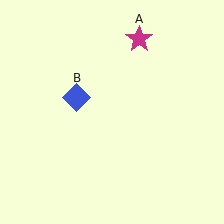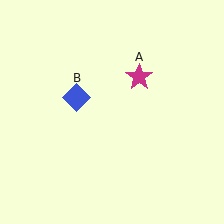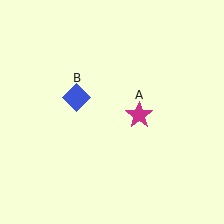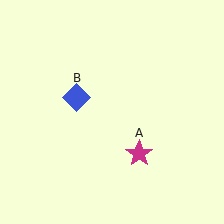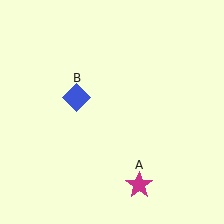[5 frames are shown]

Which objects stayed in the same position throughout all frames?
Blue diamond (object B) remained stationary.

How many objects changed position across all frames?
1 object changed position: magenta star (object A).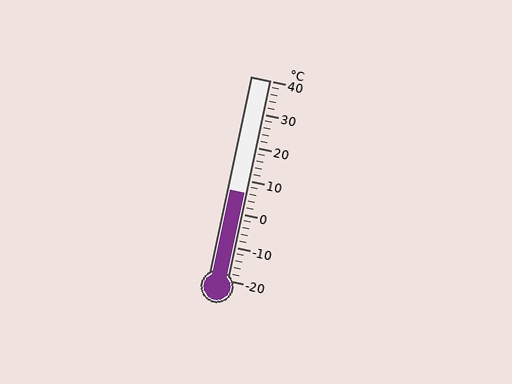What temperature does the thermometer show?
The thermometer shows approximately 6°C.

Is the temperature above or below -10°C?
The temperature is above -10°C.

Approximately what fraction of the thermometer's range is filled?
The thermometer is filled to approximately 45% of its range.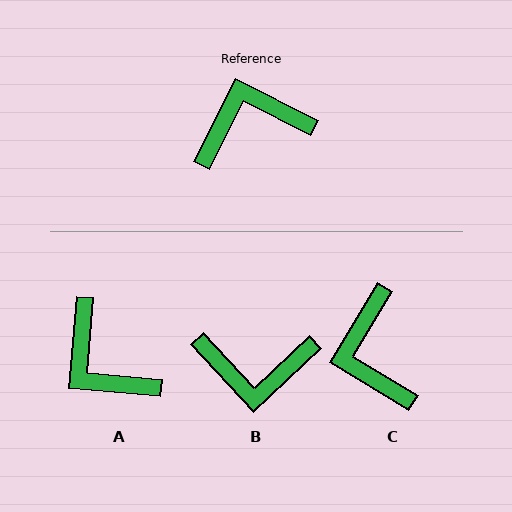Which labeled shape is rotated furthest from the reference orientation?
B, about 160 degrees away.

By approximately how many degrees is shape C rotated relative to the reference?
Approximately 85 degrees counter-clockwise.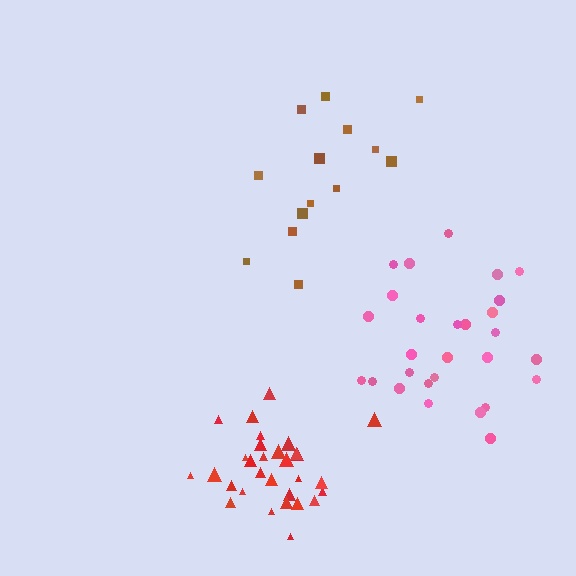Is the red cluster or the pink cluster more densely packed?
Red.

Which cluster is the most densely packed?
Red.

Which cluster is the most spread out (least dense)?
Brown.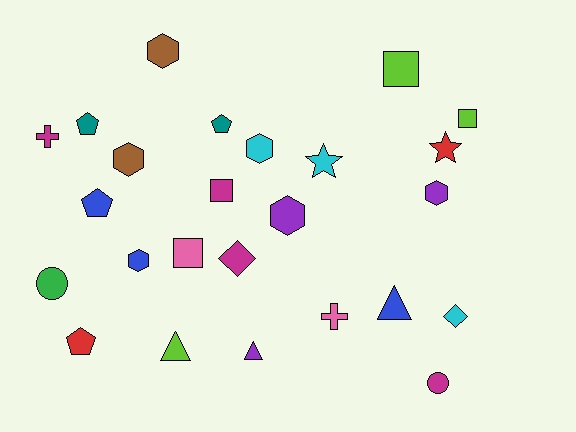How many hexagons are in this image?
There are 6 hexagons.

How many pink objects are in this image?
There are 2 pink objects.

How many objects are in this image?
There are 25 objects.